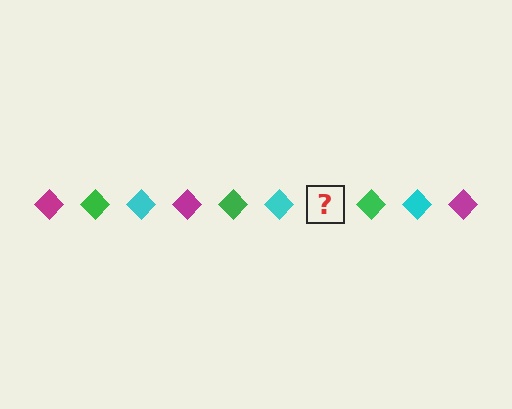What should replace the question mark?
The question mark should be replaced with a magenta diamond.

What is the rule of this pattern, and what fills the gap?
The rule is that the pattern cycles through magenta, green, cyan diamonds. The gap should be filled with a magenta diamond.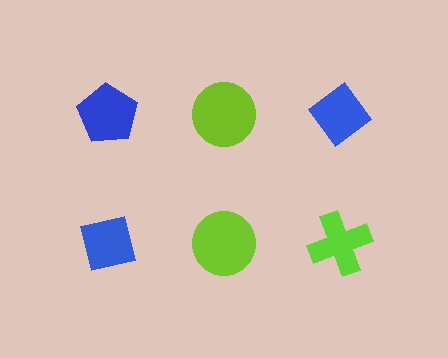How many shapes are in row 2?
3 shapes.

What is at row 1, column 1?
A blue pentagon.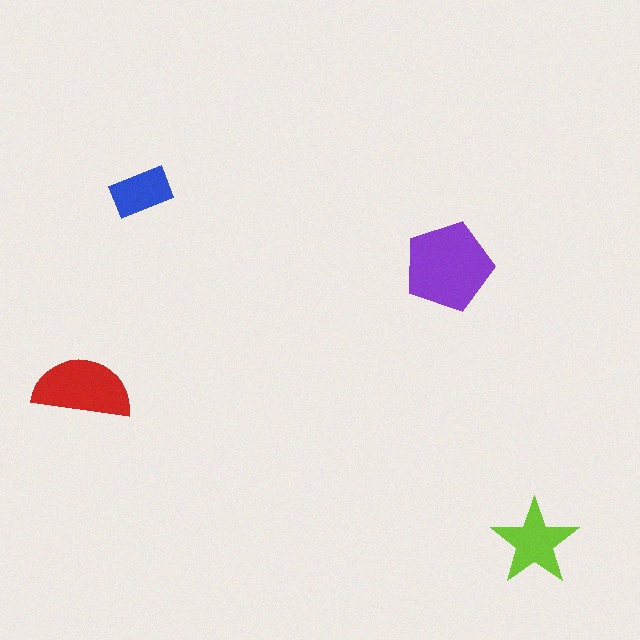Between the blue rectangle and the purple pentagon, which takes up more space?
The purple pentagon.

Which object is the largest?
The purple pentagon.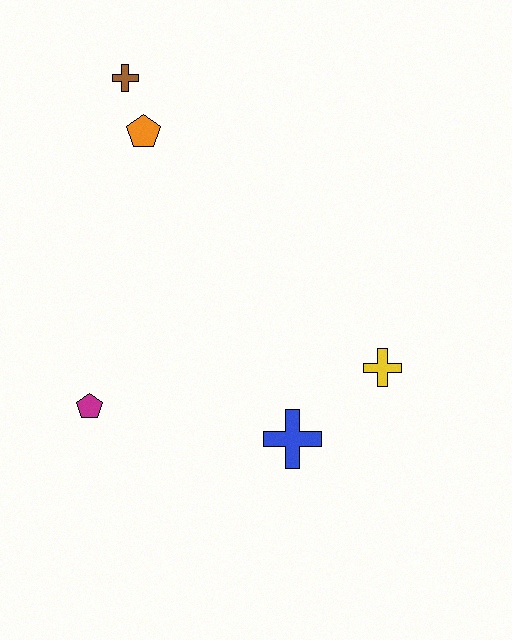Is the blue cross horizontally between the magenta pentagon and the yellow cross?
Yes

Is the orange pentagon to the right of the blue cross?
No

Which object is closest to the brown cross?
The orange pentagon is closest to the brown cross.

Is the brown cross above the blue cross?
Yes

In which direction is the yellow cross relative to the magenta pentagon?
The yellow cross is to the right of the magenta pentagon.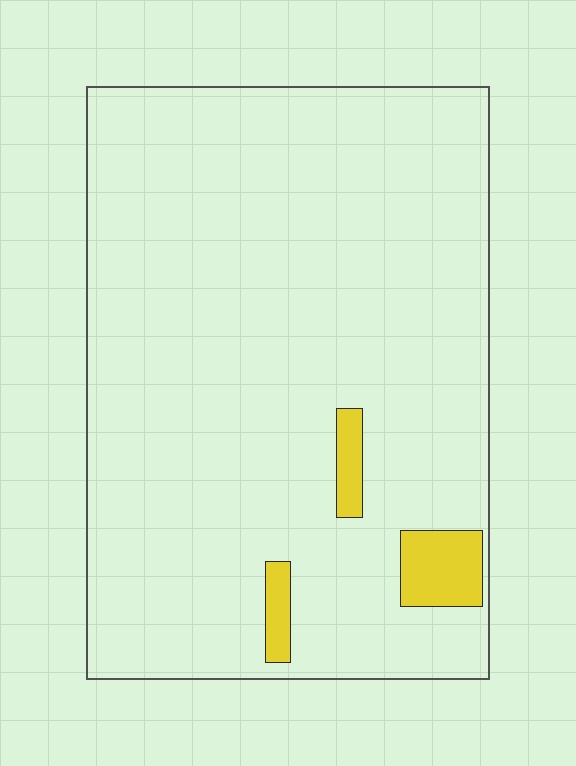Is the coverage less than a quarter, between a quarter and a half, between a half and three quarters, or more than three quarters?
Less than a quarter.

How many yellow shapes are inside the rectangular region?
3.